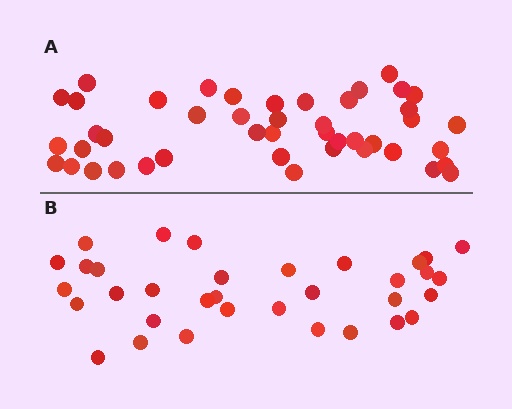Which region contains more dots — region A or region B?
Region A (the top region) has more dots.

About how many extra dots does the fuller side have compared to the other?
Region A has roughly 12 or so more dots than region B.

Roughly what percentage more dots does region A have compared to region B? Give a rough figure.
About 30% more.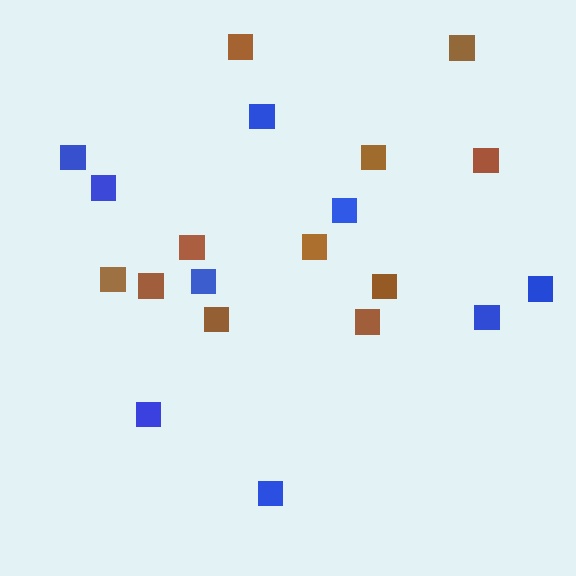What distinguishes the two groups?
There are 2 groups: one group of brown squares (11) and one group of blue squares (9).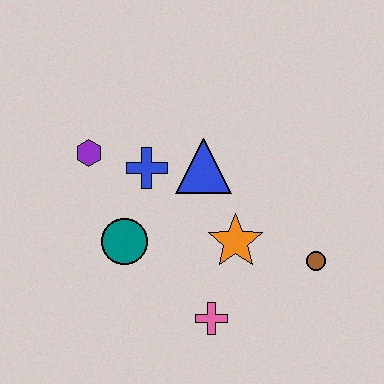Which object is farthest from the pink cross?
The purple hexagon is farthest from the pink cross.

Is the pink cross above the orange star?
No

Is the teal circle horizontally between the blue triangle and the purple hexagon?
Yes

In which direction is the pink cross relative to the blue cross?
The pink cross is below the blue cross.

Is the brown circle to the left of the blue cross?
No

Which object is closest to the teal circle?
The blue cross is closest to the teal circle.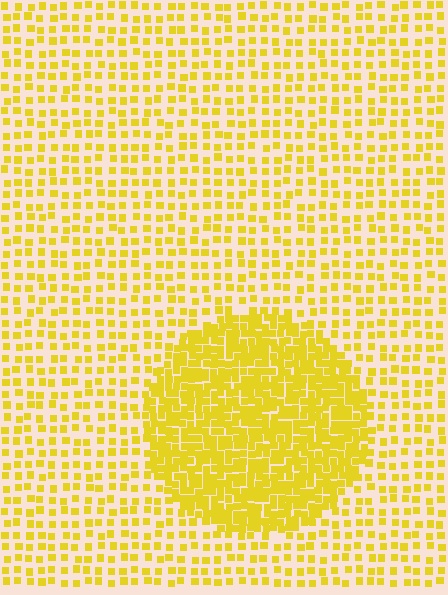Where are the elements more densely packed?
The elements are more densely packed inside the circle boundary.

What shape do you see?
I see a circle.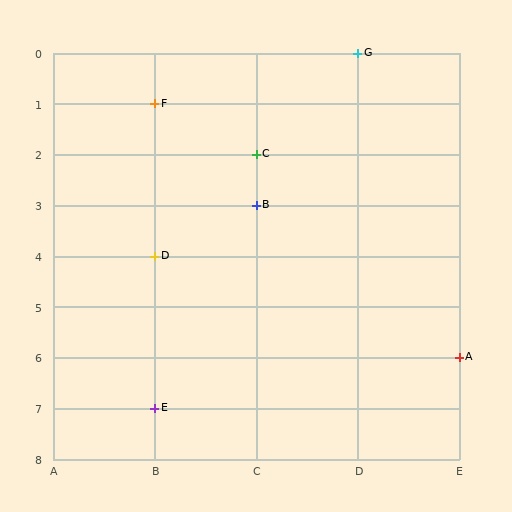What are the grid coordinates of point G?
Point G is at grid coordinates (D, 0).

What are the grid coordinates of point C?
Point C is at grid coordinates (C, 2).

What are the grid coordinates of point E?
Point E is at grid coordinates (B, 7).